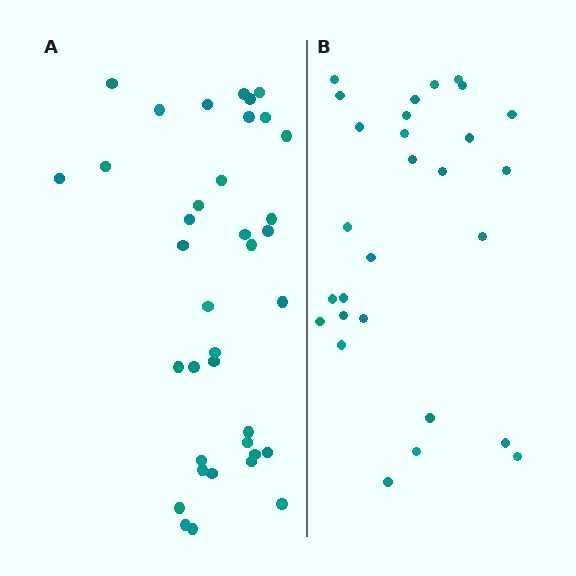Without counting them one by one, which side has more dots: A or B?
Region A (the left region) has more dots.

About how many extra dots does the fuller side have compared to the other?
Region A has roughly 8 or so more dots than region B.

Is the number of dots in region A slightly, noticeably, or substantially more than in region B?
Region A has noticeably more, but not dramatically so. The ratio is roughly 1.3 to 1.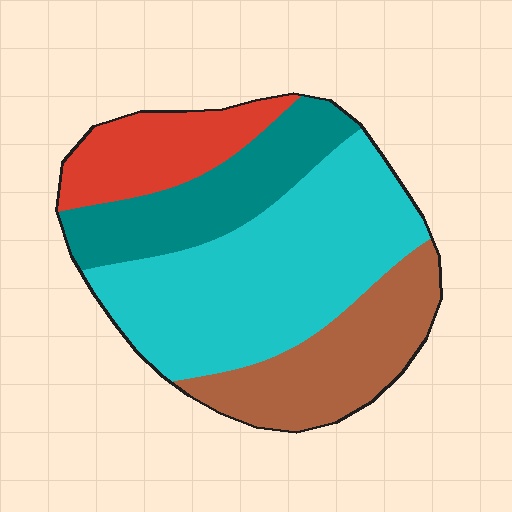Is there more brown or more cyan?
Cyan.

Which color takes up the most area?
Cyan, at roughly 45%.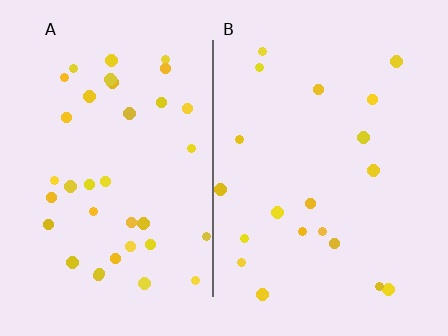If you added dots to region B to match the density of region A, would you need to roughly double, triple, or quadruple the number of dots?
Approximately double.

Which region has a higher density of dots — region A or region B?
A (the left).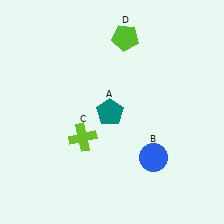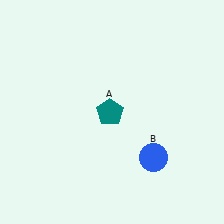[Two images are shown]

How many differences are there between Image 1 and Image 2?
There are 2 differences between the two images.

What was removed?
The lime pentagon (D), the lime cross (C) were removed in Image 2.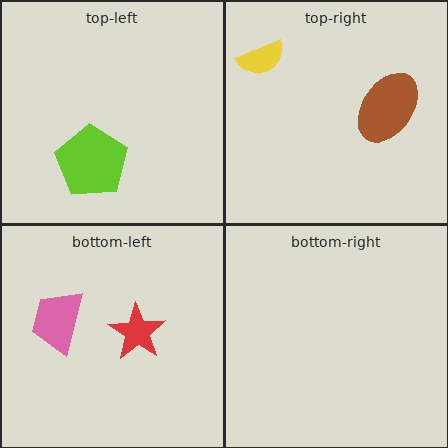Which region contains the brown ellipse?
The top-right region.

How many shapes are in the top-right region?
2.